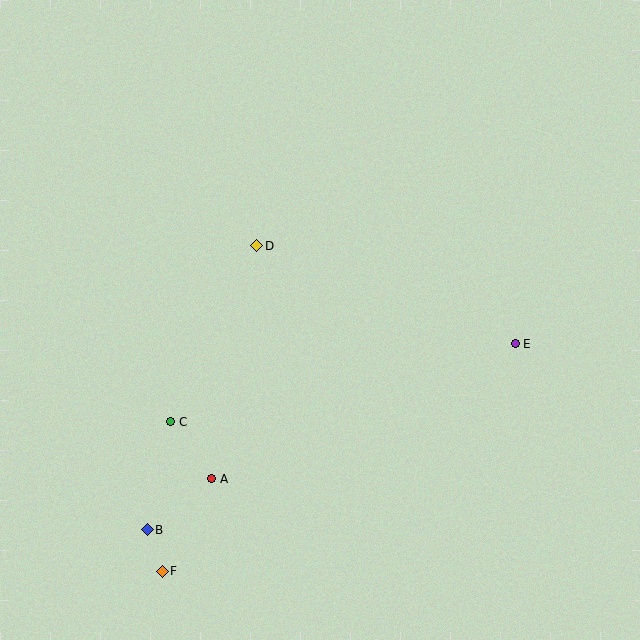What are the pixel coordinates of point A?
Point A is at (212, 479).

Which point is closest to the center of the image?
Point D at (257, 246) is closest to the center.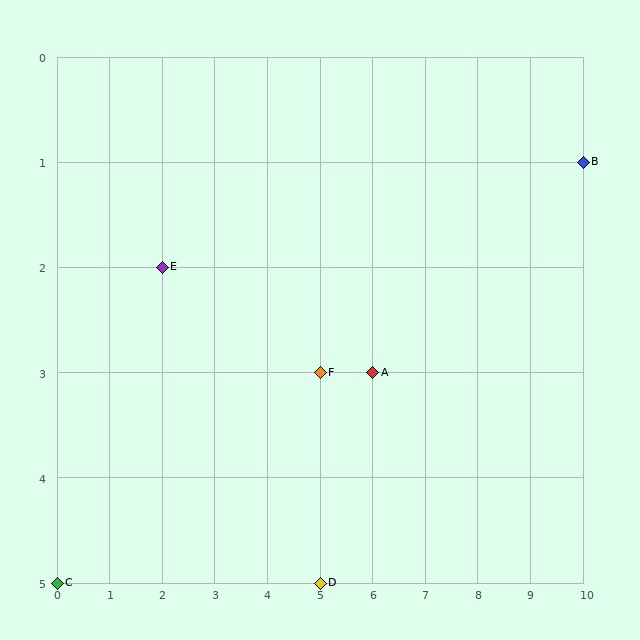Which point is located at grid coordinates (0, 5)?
Point C is at (0, 5).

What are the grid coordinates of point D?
Point D is at grid coordinates (5, 5).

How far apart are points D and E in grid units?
Points D and E are 3 columns and 3 rows apart (about 4.2 grid units diagonally).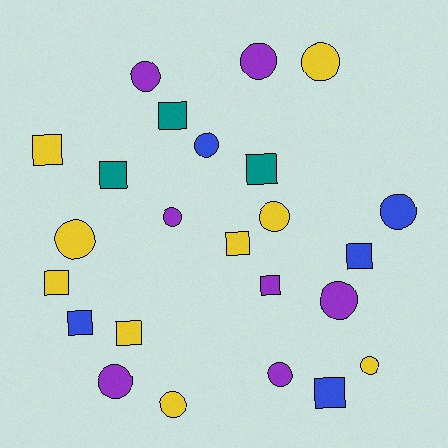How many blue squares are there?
There are 3 blue squares.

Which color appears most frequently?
Yellow, with 9 objects.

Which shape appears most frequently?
Circle, with 13 objects.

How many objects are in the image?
There are 24 objects.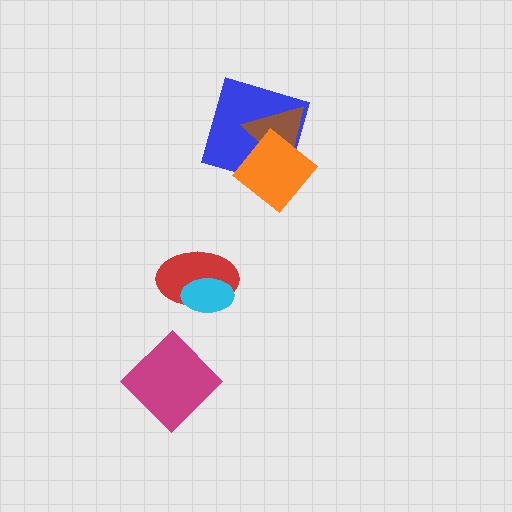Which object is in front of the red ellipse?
The cyan ellipse is in front of the red ellipse.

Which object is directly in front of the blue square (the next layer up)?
The brown triangle is directly in front of the blue square.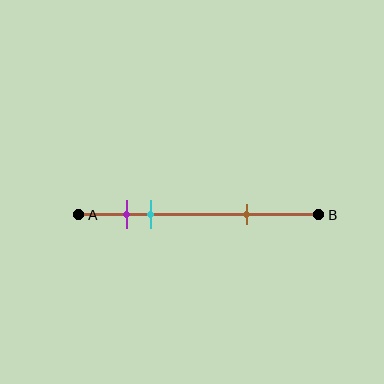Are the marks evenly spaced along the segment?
No, the marks are not evenly spaced.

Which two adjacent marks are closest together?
The purple and cyan marks are the closest adjacent pair.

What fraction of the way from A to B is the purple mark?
The purple mark is approximately 20% (0.2) of the way from A to B.